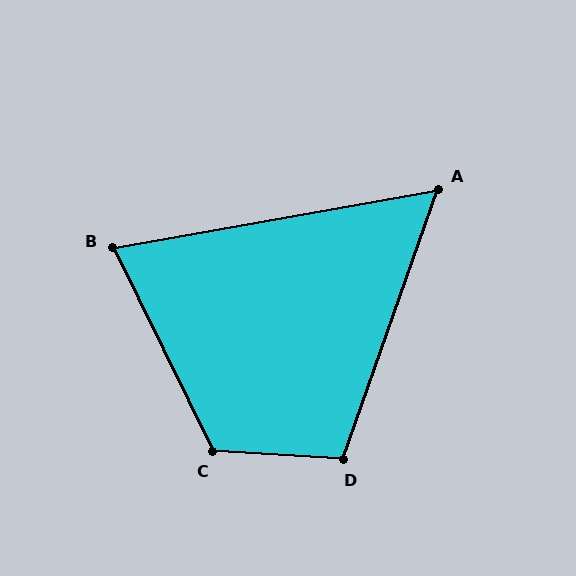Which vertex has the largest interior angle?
C, at approximately 120 degrees.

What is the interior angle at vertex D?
Approximately 106 degrees (obtuse).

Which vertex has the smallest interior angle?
A, at approximately 60 degrees.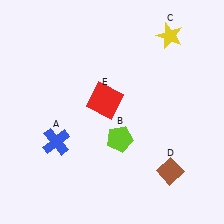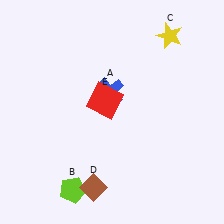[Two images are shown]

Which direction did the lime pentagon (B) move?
The lime pentagon (B) moved down.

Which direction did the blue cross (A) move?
The blue cross (A) moved right.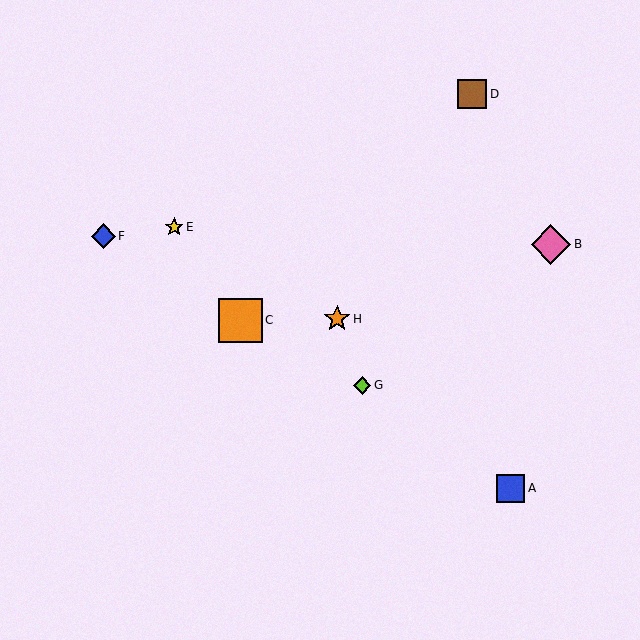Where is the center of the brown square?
The center of the brown square is at (472, 94).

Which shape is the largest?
The orange square (labeled C) is the largest.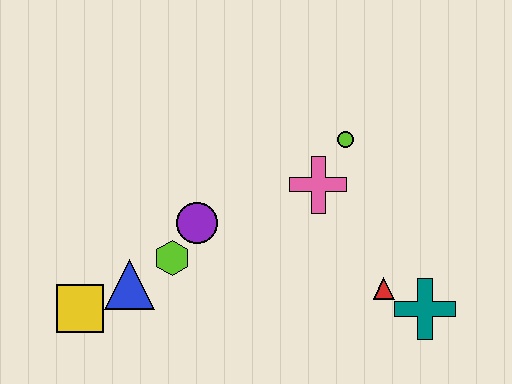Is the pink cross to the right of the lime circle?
No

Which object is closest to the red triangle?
The teal cross is closest to the red triangle.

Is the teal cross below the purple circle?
Yes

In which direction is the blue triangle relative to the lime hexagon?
The blue triangle is to the left of the lime hexagon.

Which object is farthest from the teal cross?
The yellow square is farthest from the teal cross.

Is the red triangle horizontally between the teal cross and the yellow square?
Yes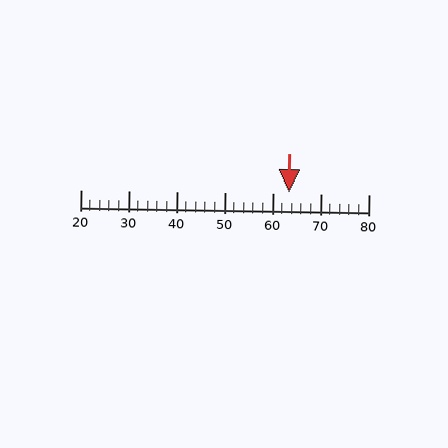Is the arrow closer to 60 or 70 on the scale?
The arrow is closer to 60.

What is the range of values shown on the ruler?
The ruler shows values from 20 to 80.